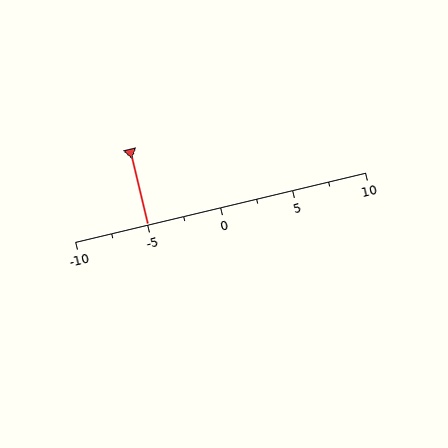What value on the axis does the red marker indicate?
The marker indicates approximately -5.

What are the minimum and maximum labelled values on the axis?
The axis runs from -10 to 10.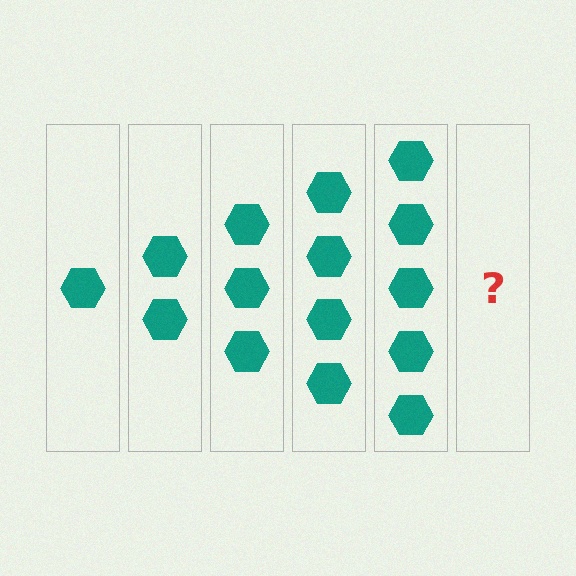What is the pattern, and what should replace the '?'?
The pattern is that each step adds one more hexagon. The '?' should be 6 hexagons.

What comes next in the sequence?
The next element should be 6 hexagons.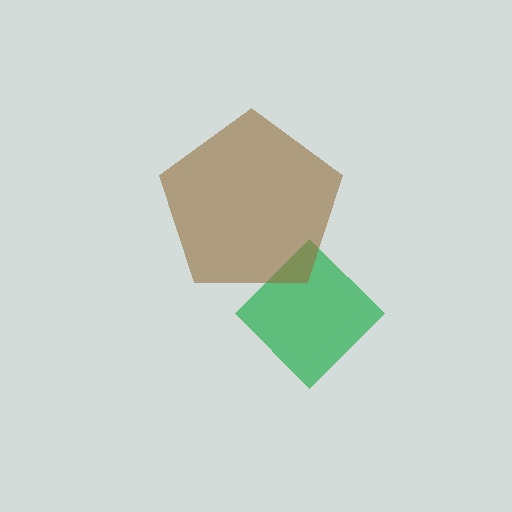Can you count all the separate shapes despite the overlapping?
Yes, there are 2 separate shapes.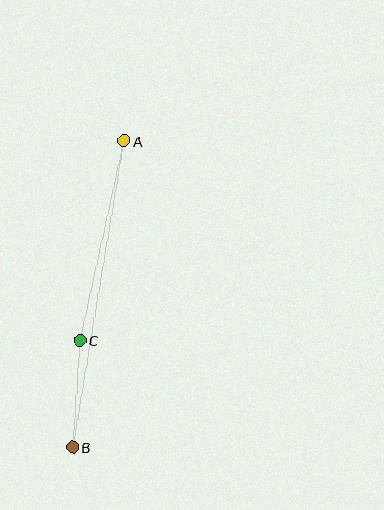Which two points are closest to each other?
Points B and C are closest to each other.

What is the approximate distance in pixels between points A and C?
The distance between A and C is approximately 205 pixels.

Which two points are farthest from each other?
Points A and B are farthest from each other.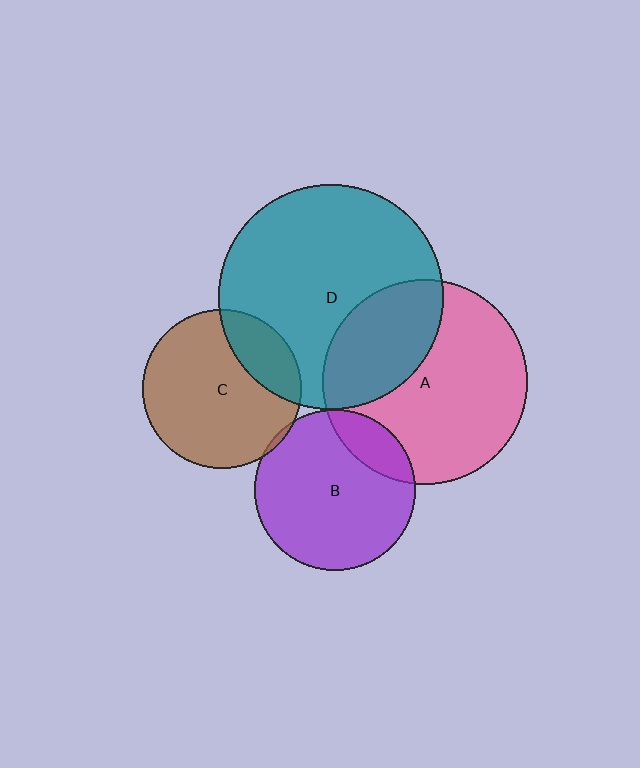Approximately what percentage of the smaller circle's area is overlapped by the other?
Approximately 5%.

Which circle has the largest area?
Circle D (teal).